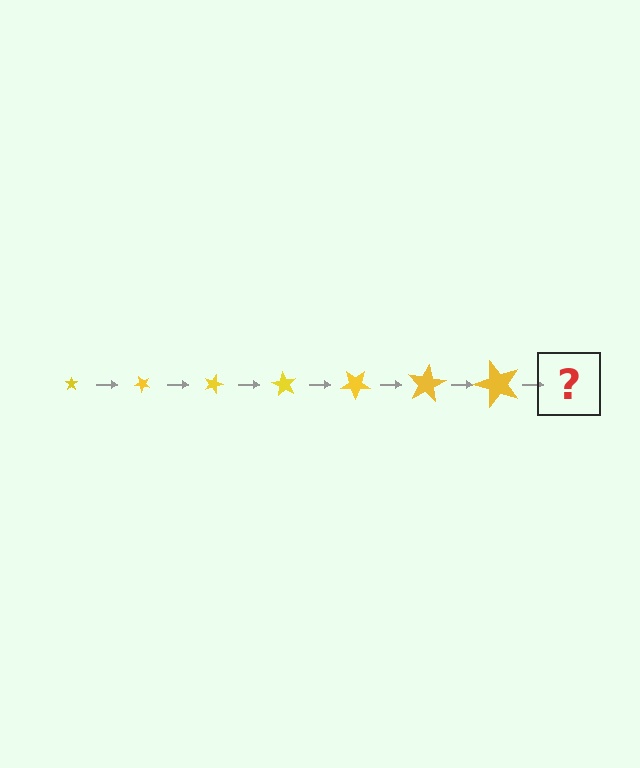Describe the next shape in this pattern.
It should be a star, larger than the previous one and rotated 315 degrees from the start.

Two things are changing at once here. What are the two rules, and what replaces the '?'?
The two rules are that the star grows larger each step and it rotates 45 degrees each step. The '?' should be a star, larger than the previous one and rotated 315 degrees from the start.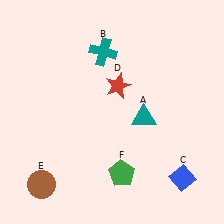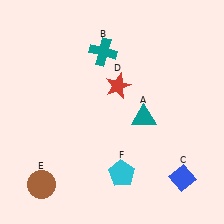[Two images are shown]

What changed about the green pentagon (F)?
In Image 1, F is green. In Image 2, it changed to cyan.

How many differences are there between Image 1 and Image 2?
There is 1 difference between the two images.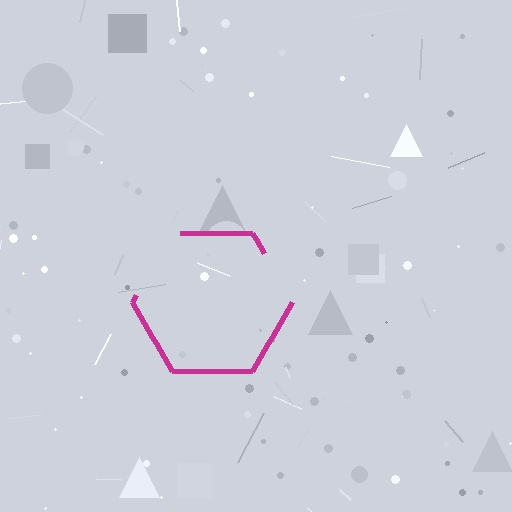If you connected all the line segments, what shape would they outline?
They would outline a hexagon.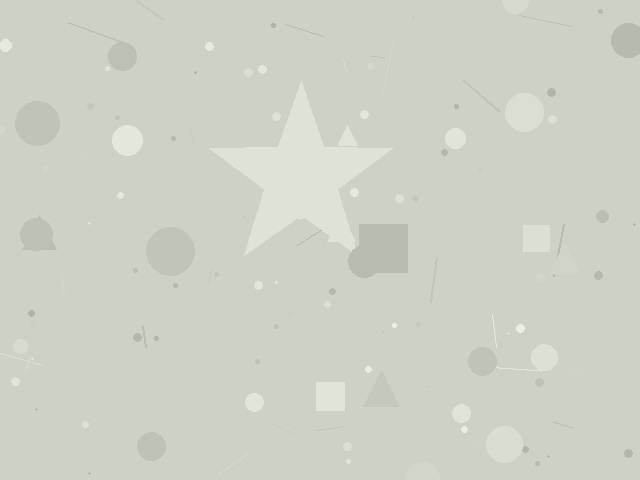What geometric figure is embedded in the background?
A star is embedded in the background.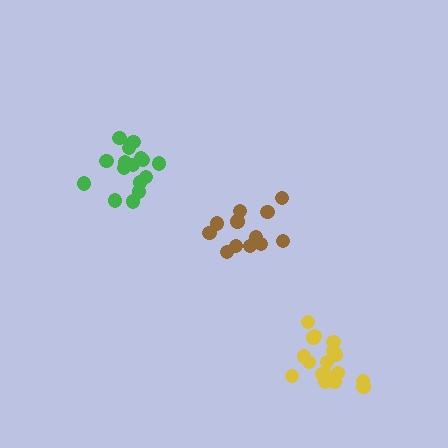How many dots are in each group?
Group 1: 12 dots, Group 2: 16 dots, Group 3: 17 dots (45 total).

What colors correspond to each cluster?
The clusters are colored: brown, green, yellow.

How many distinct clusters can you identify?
There are 3 distinct clusters.